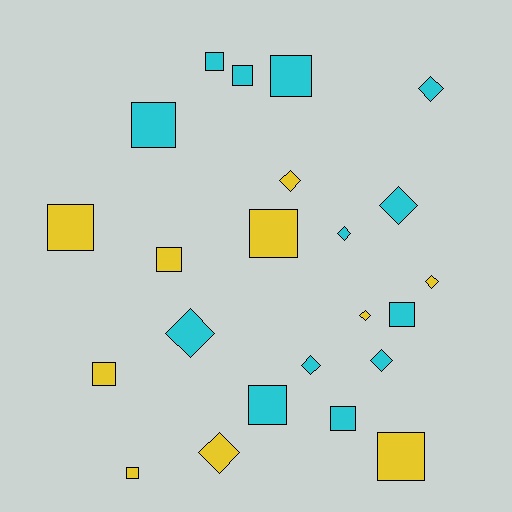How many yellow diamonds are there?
There are 4 yellow diamonds.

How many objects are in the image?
There are 23 objects.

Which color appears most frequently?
Cyan, with 13 objects.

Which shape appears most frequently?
Square, with 13 objects.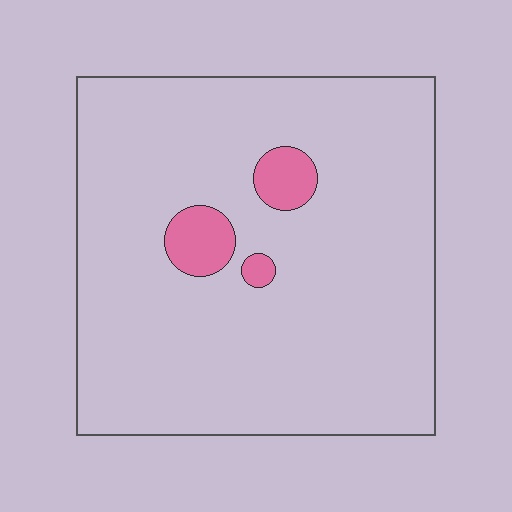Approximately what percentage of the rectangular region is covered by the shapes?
Approximately 5%.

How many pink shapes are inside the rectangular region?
3.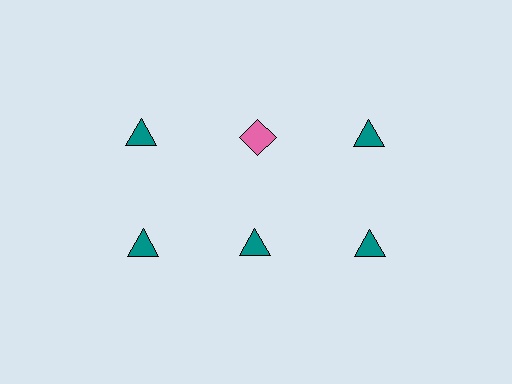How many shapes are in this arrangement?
There are 6 shapes arranged in a grid pattern.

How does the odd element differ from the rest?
It differs in both color (pink instead of teal) and shape (diamond instead of triangle).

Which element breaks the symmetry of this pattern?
The pink diamond in the top row, second from left column breaks the symmetry. All other shapes are teal triangles.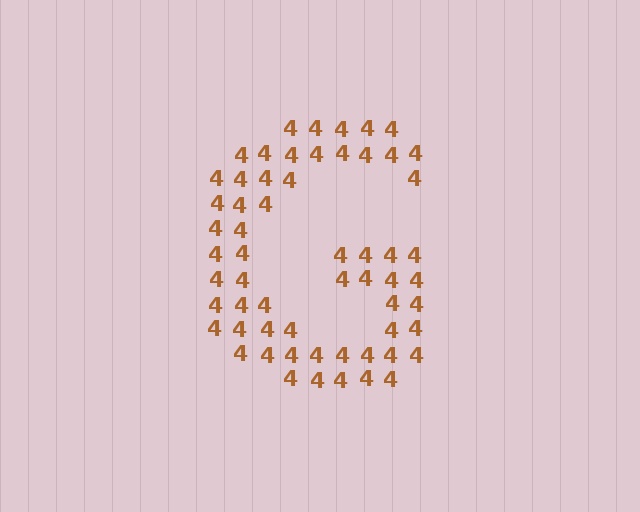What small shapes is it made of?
It is made of small digit 4's.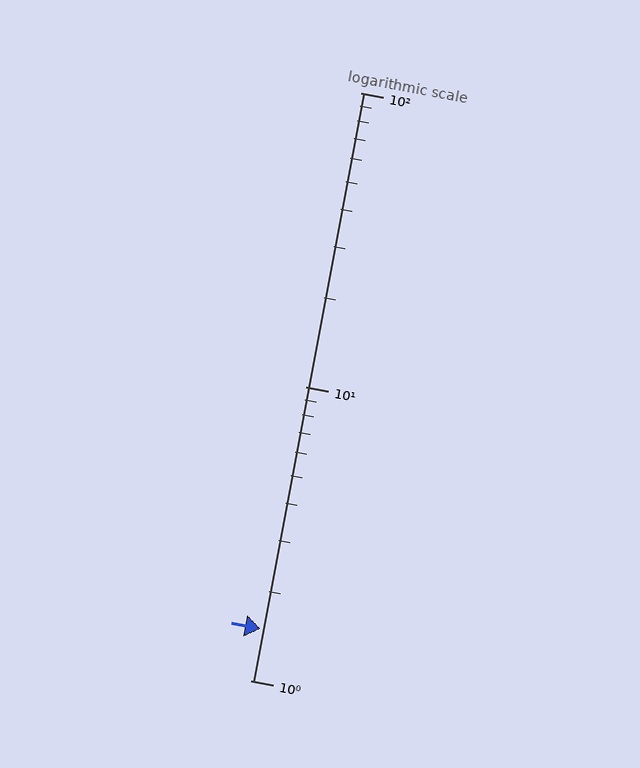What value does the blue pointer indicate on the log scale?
The pointer indicates approximately 1.5.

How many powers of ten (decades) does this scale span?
The scale spans 2 decades, from 1 to 100.